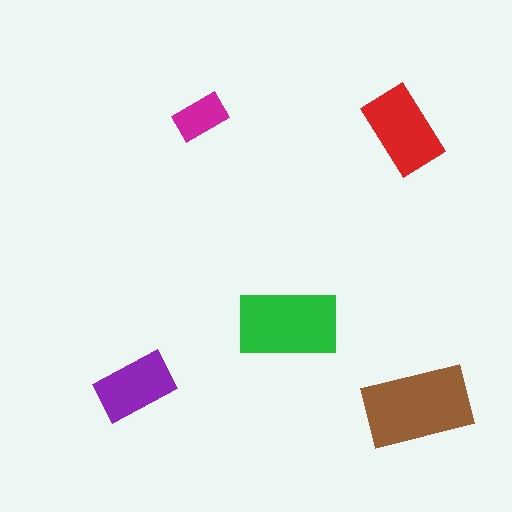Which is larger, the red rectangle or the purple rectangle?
The red one.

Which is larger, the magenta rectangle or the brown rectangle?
The brown one.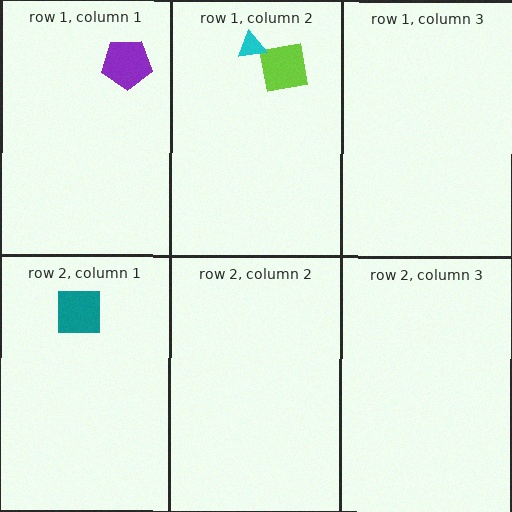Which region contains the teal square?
The row 2, column 1 region.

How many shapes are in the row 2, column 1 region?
1.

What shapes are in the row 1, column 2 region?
The lime square, the cyan triangle.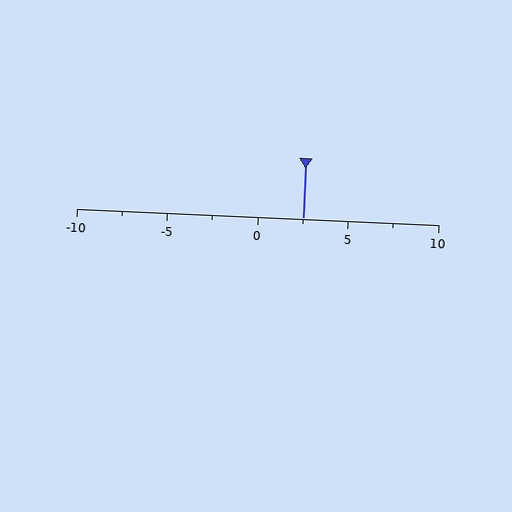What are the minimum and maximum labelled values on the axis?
The axis runs from -10 to 10.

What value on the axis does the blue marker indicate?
The marker indicates approximately 2.5.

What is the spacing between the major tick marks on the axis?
The major ticks are spaced 5 apart.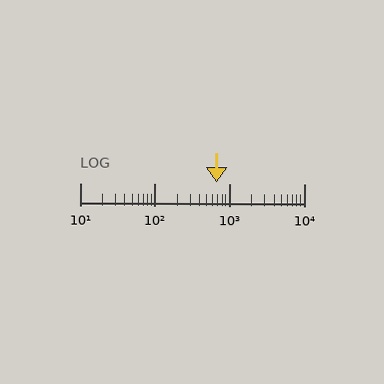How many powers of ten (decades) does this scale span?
The scale spans 3 decades, from 10 to 10000.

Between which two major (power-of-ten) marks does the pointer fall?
The pointer is between 100 and 1000.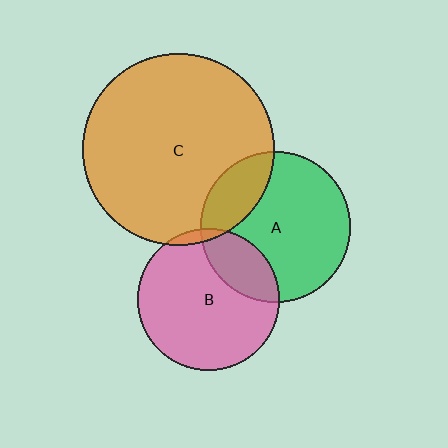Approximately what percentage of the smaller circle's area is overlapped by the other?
Approximately 5%.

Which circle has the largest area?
Circle C (orange).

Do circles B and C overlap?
Yes.